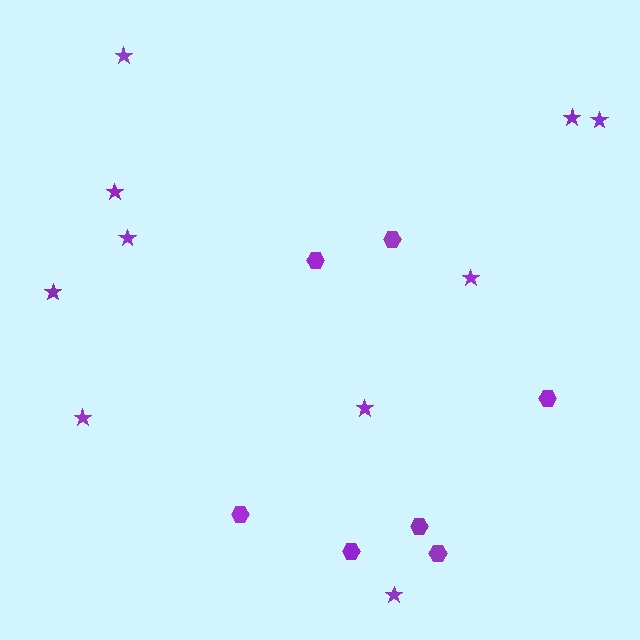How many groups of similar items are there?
There are 2 groups: one group of stars (10) and one group of hexagons (7).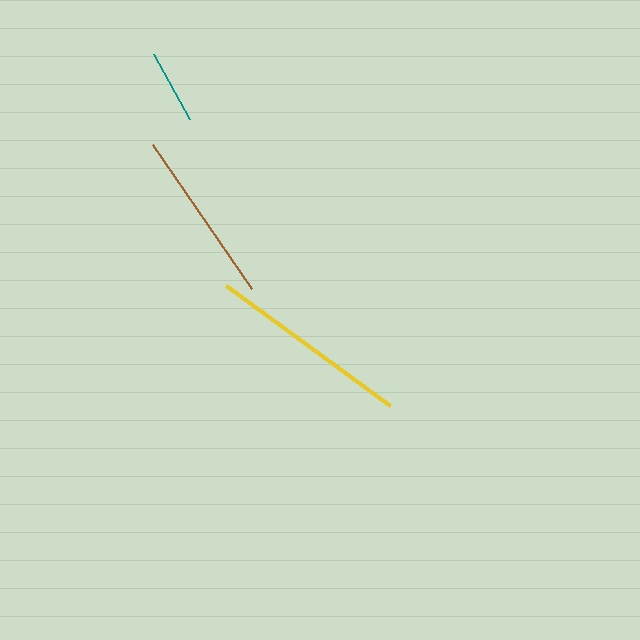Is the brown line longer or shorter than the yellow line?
The yellow line is longer than the brown line.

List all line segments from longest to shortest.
From longest to shortest: yellow, brown, teal.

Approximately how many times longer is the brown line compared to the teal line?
The brown line is approximately 2.4 times the length of the teal line.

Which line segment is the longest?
The yellow line is the longest at approximately 202 pixels.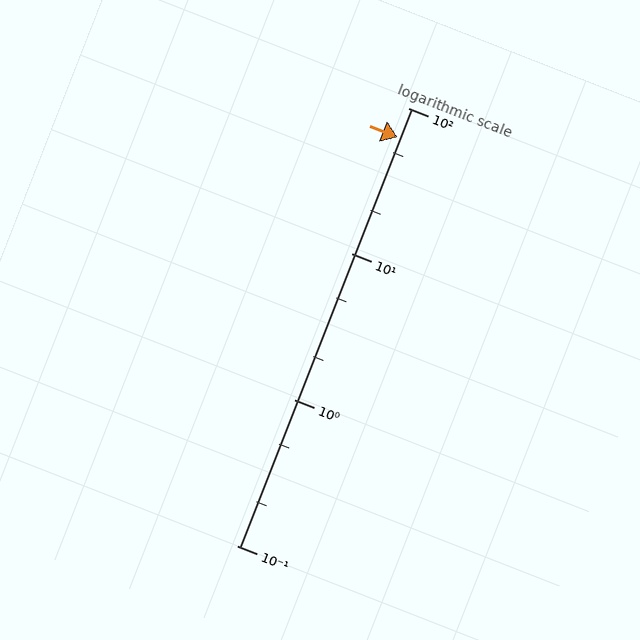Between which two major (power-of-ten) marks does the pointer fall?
The pointer is between 10 and 100.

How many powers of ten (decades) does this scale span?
The scale spans 3 decades, from 0.1 to 100.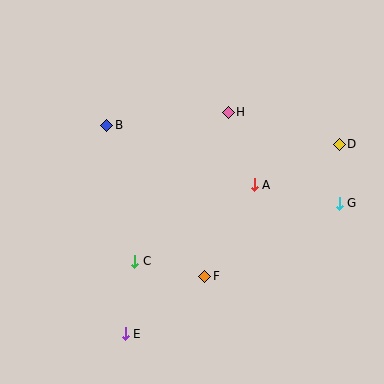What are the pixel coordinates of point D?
Point D is at (339, 144).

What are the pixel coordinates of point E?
Point E is at (125, 334).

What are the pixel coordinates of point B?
Point B is at (107, 125).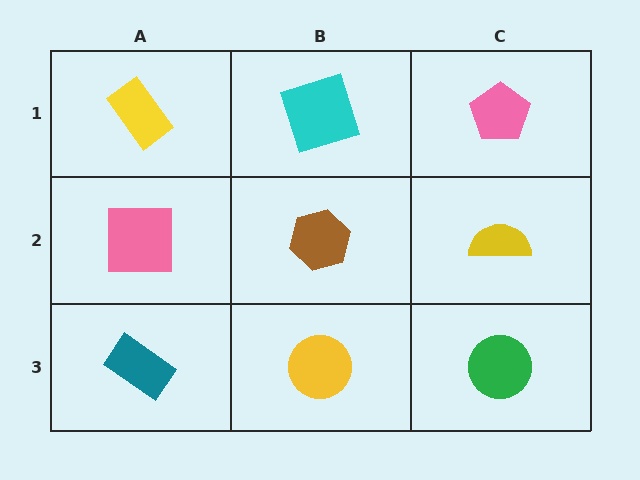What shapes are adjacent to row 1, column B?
A brown hexagon (row 2, column B), a yellow rectangle (row 1, column A), a pink pentagon (row 1, column C).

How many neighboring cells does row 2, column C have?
3.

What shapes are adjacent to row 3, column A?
A pink square (row 2, column A), a yellow circle (row 3, column B).